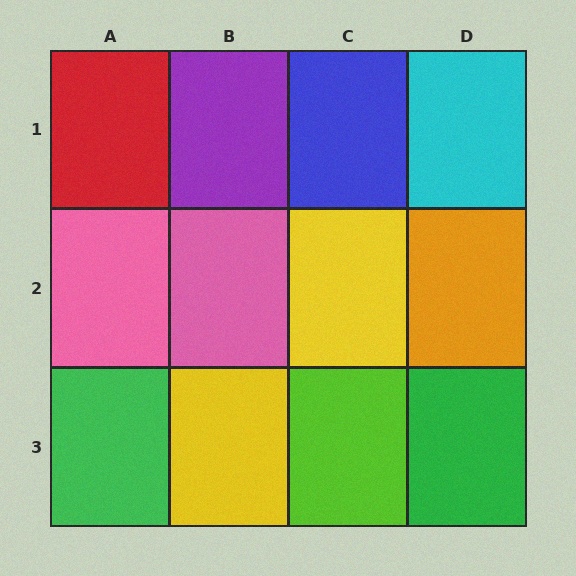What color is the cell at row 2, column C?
Yellow.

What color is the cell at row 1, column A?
Red.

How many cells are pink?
2 cells are pink.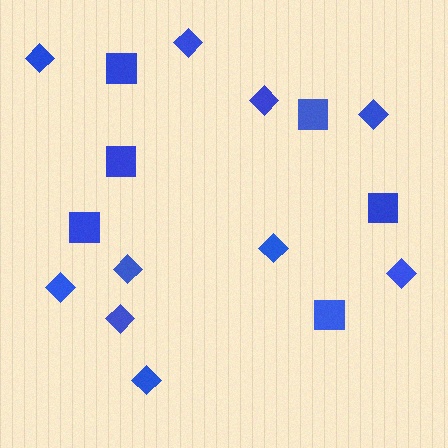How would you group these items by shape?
There are 2 groups: one group of diamonds (10) and one group of squares (6).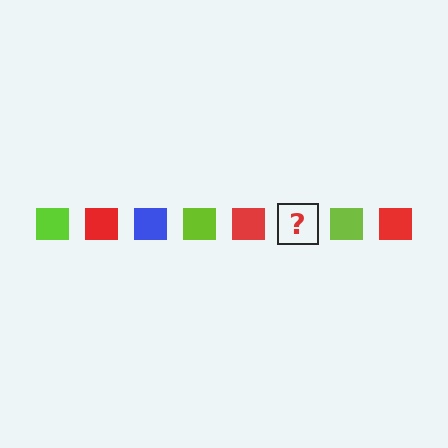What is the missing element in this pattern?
The missing element is a blue square.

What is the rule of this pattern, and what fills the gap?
The rule is that the pattern cycles through lime, red, blue squares. The gap should be filled with a blue square.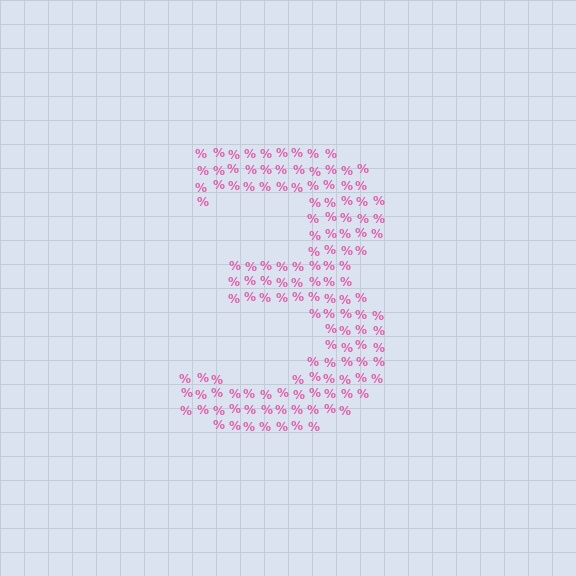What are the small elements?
The small elements are percent signs.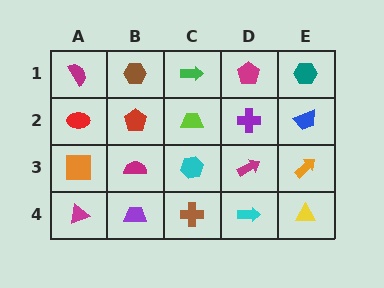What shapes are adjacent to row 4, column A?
An orange square (row 3, column A), a purple trapezoid (row 4, column B).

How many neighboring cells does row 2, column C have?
4.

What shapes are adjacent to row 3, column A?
A red ellipse (row 2, column A), a magenta triangle (row 4, column A), a magenta semicircle (row 3, column B).